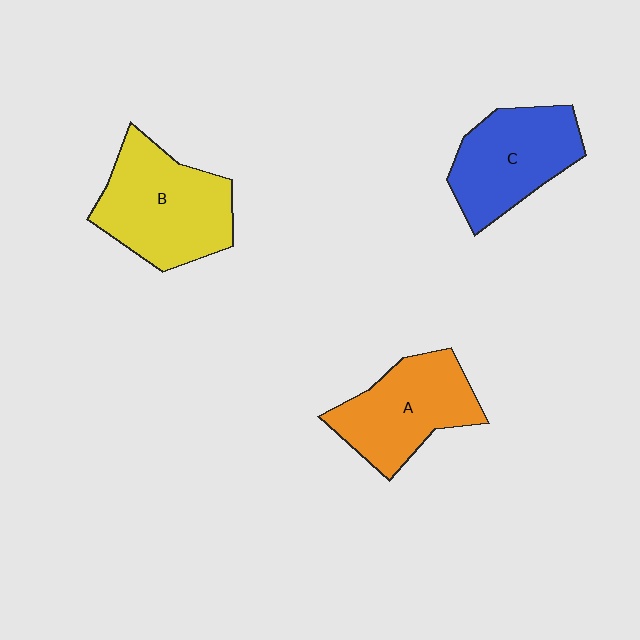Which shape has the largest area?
Shape B (yellow).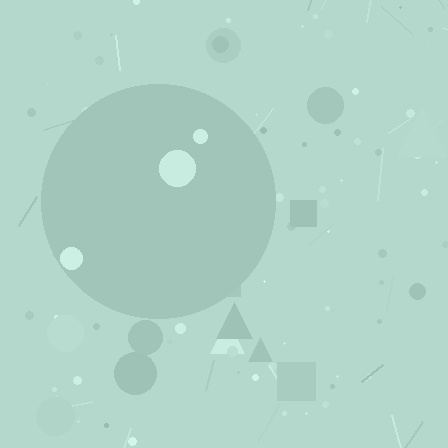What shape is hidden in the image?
A circle is hidden in the image.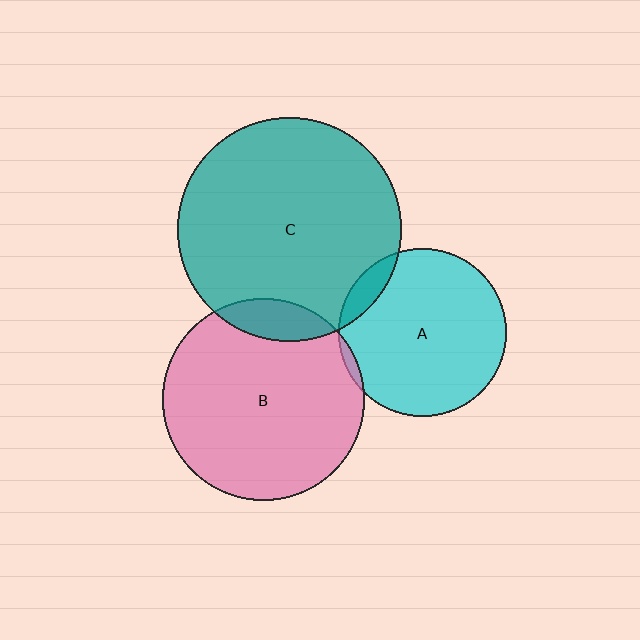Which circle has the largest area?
Circle C (teal).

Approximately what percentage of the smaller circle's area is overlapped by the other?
Approximately 5%.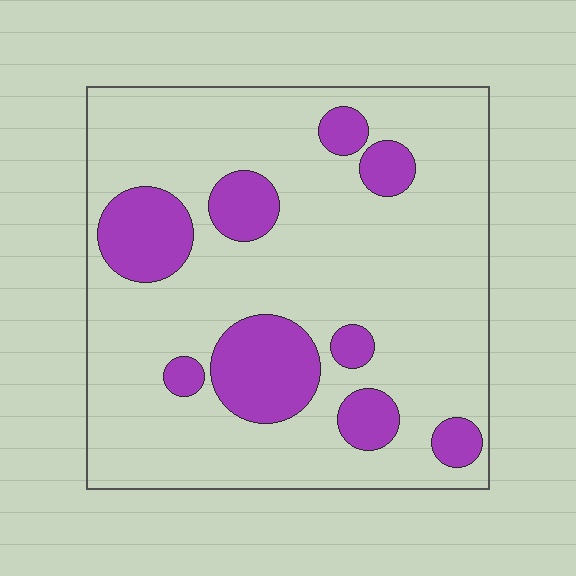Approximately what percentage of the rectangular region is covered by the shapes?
Approximately 20%.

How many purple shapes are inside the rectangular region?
9.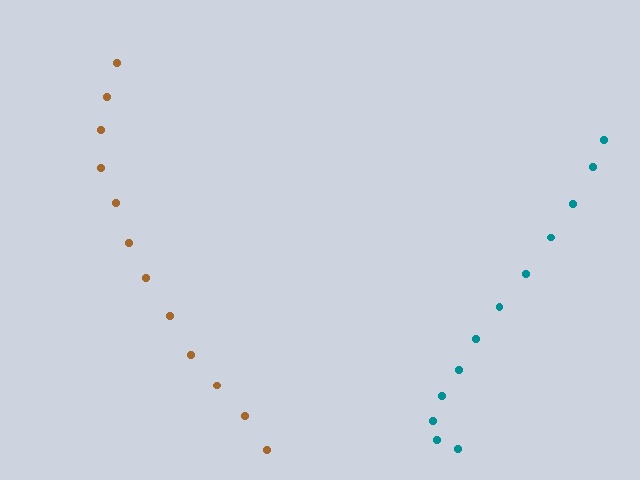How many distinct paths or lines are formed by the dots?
There are 2 distinct paths.